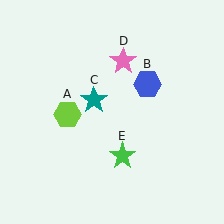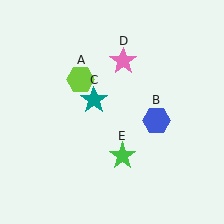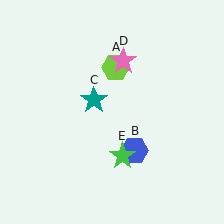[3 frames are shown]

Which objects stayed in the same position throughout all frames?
Teal star (object C) and pink star (object D) and green star (object E) remained stationary.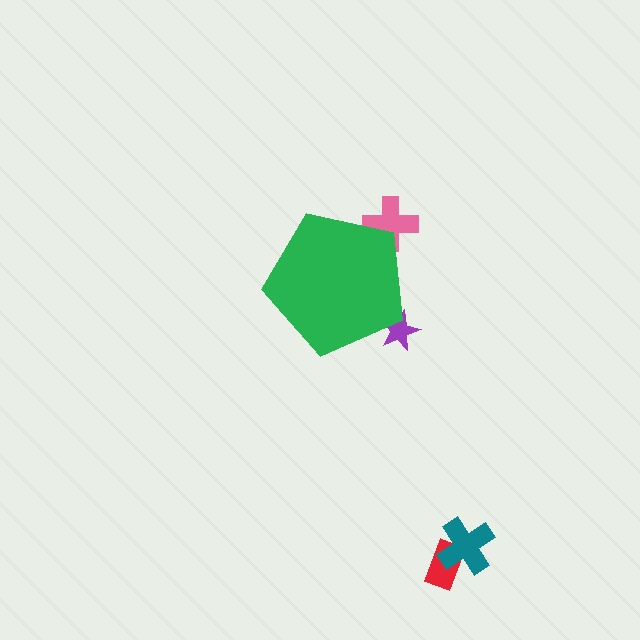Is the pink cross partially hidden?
Yes, the pink cross is partially hidden behind the green pentagon.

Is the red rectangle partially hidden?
No, the red rectangle is fully visible.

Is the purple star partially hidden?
Yes, the purple star is partially hidden behind the green pentagon.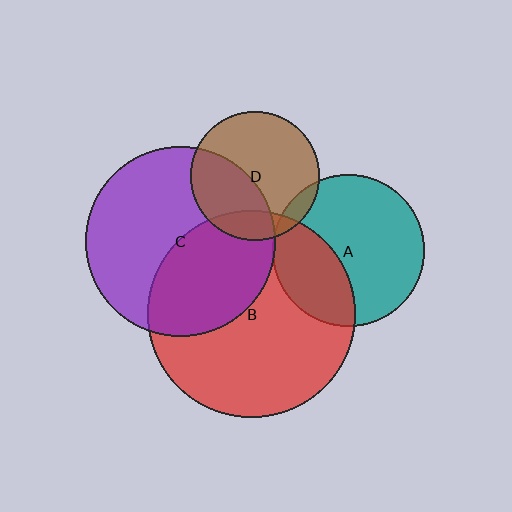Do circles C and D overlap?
Yes.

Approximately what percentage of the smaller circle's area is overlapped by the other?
Approximately 40%.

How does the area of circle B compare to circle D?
Approximately 2.6 times.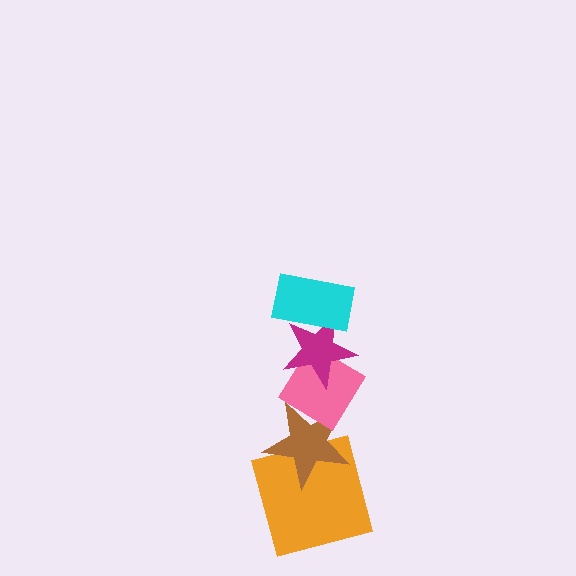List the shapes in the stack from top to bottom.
From top to bottom: the cyan rectangle, the magenta star, the pink diamond, the brown star, the orange square.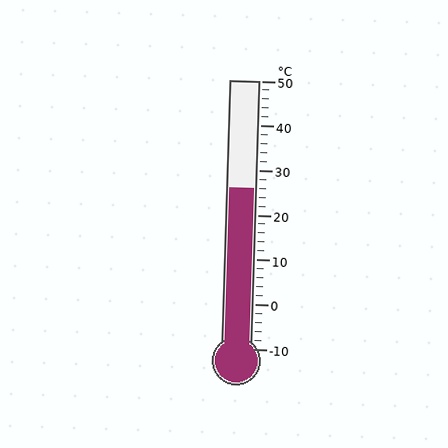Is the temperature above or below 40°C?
The temperature is below 40°C.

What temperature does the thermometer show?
The thermometer shows approximately 26°C.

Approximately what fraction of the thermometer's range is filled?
The thermometer is filled to approximately 60% of its range.